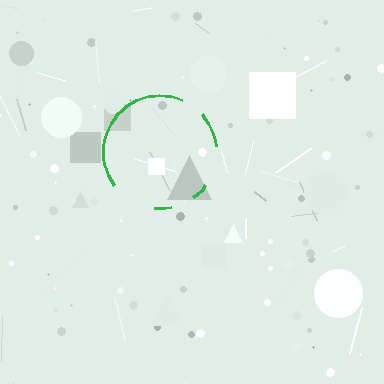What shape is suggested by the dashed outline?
The dashed outline suggests a circle.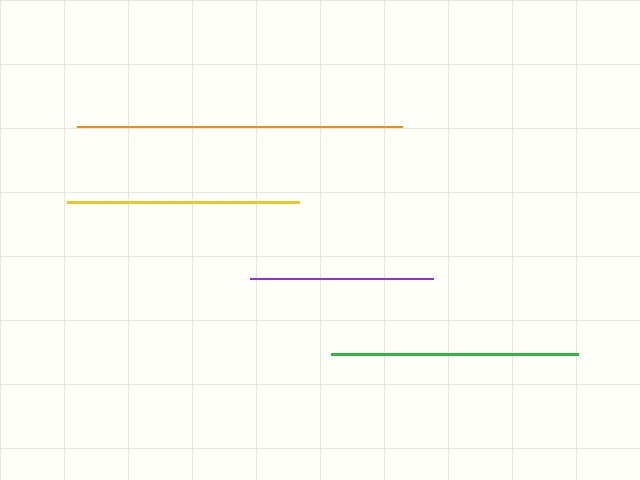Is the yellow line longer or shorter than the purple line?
The yellow line is longer than the purple line.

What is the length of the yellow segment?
The yellow segment is approximately 231 pixels long.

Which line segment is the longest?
The orange line is the longest at approximately 325 pixels.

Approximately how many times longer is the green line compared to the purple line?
The green line is approximately 1.4 times the length of the purple line.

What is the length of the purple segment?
The purple segment is approximately 182 pixels long.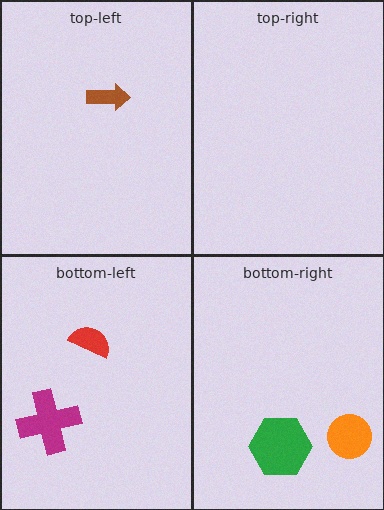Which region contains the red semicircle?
The bottom-left region.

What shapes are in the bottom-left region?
The magenta cross, the red semicircle.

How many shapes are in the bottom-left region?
2.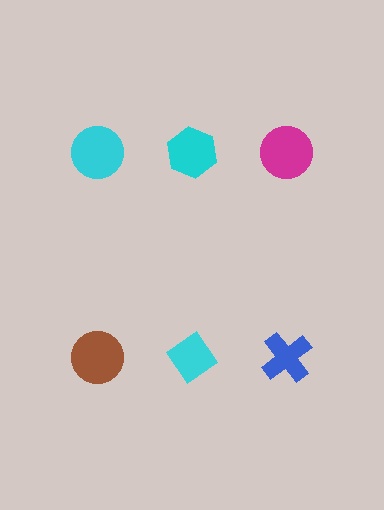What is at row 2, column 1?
A brown circle.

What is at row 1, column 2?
A cyan hexagon.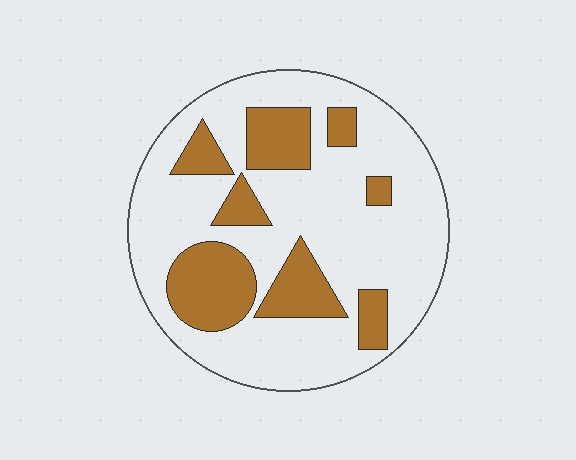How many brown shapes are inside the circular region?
8.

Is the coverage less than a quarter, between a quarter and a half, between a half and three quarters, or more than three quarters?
Between a quarter and a half.